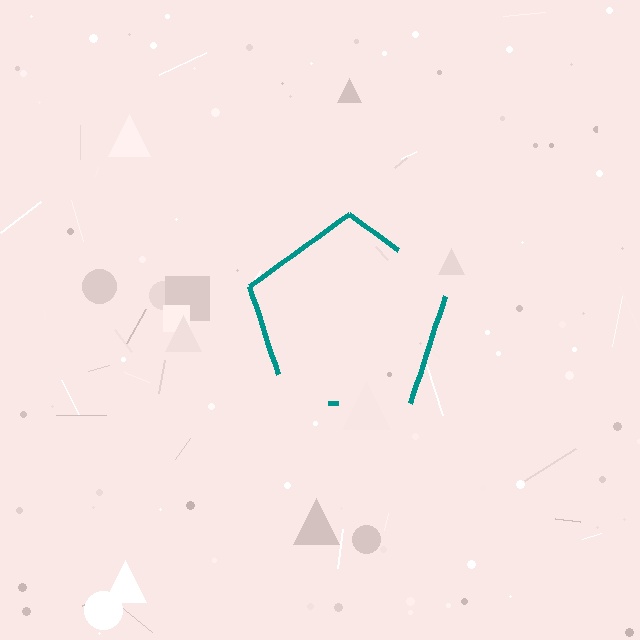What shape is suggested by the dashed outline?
The dashed outline suggests a pentagon.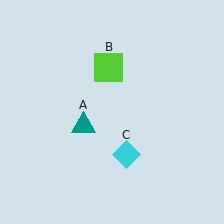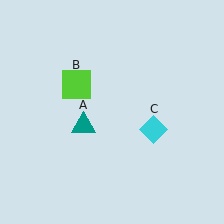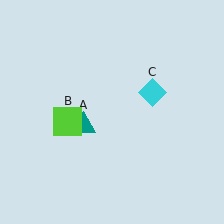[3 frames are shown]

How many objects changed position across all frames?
2 objects changed position: lime square (object B), cyan diamond (object C).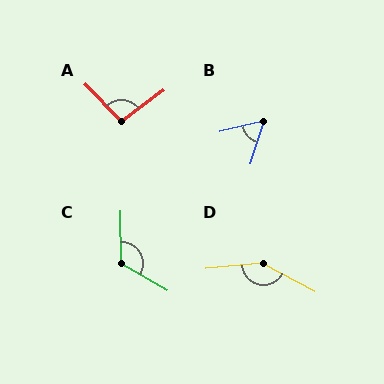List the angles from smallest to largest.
B (59°), A (98°), C (121°), D (147°).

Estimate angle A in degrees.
Approximately 98 degrees.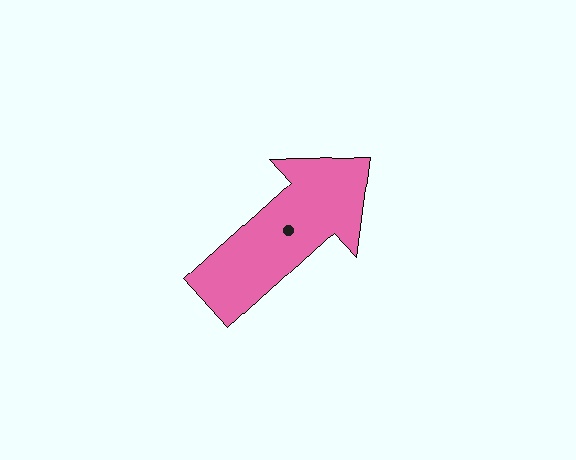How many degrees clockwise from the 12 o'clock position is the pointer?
Approximately 48 degrees.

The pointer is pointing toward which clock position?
Roughly 2 o'clock.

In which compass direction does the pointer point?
Northeast.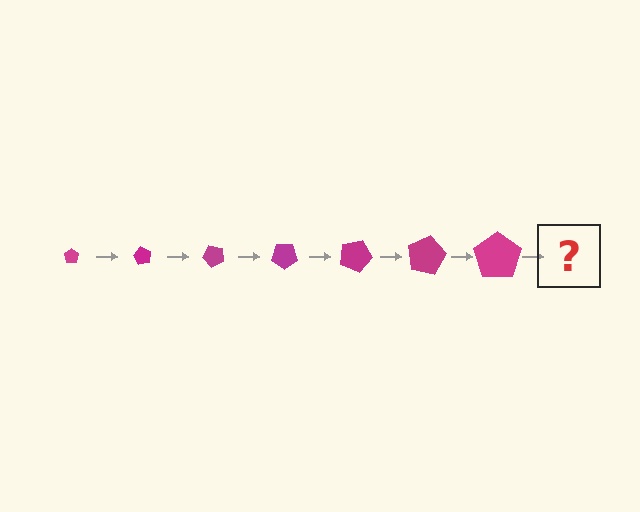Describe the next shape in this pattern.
It should be a pentagon, larger than the previous one and rotated 420 degrees from the start.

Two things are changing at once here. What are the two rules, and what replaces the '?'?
The two rules are that the pentagon grows larger each step and it rotates 60 degrees each step. The '?' should be a pentagon, larger than the previous one and rotated 420 degrees from the start.